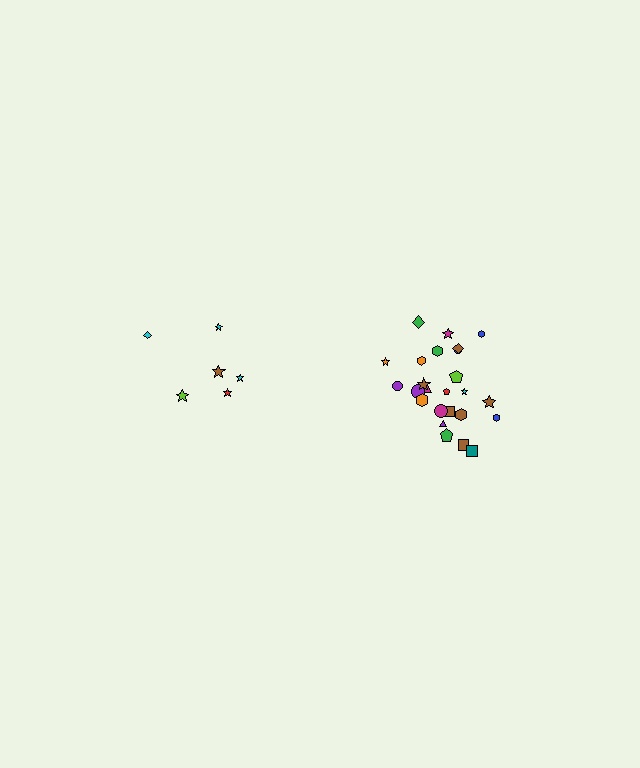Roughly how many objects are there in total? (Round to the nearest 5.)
Roughly 30 objects in total.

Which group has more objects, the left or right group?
The right group.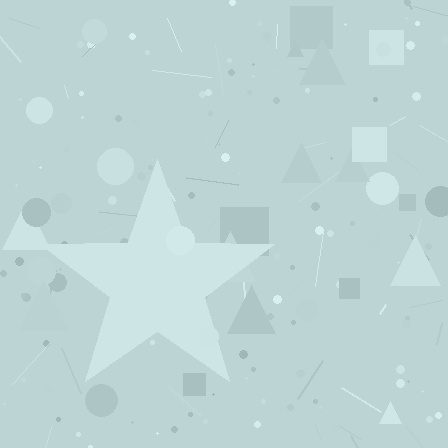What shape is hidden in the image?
A star is hidden in the image.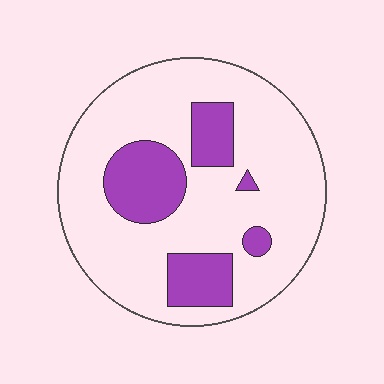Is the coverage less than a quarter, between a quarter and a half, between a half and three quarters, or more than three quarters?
Less than a quarter.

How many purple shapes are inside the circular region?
5.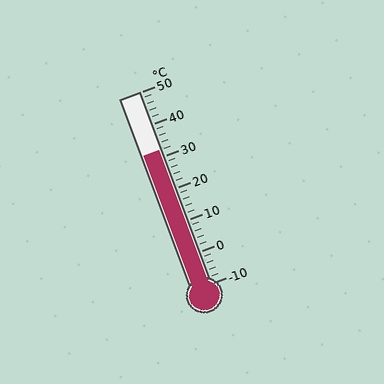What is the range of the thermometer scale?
The thermometer scale ranges from -10°C to 50°C.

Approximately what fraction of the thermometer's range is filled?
The thermometer is filled to approximately 70% of its range.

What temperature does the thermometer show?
The thermometer shows approximately 32°C.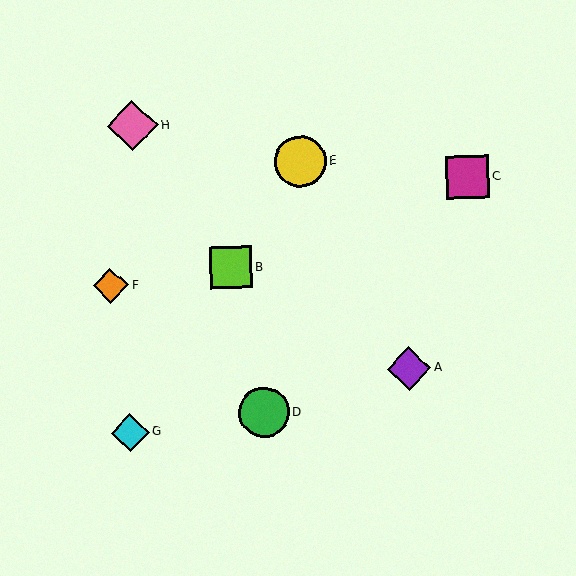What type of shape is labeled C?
Shape C is a magenta square.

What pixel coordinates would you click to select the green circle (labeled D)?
Click at (264, 413) to select the green circle D.